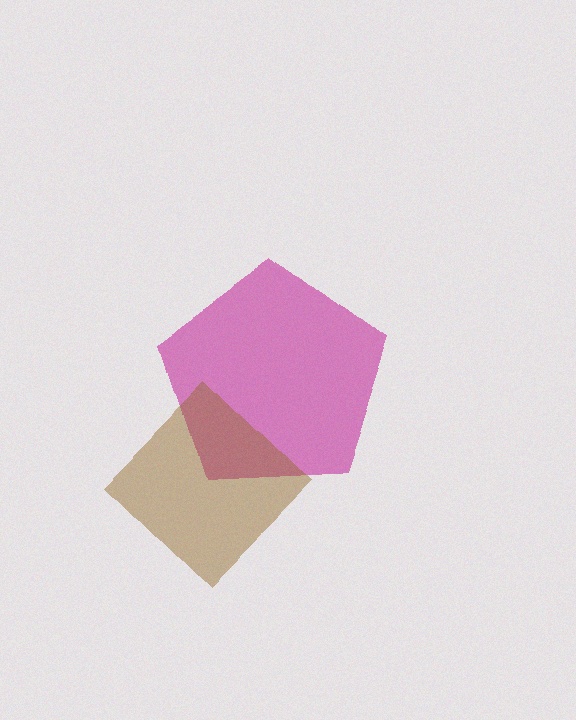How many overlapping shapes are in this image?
There are 2 overlapping shapes in the image.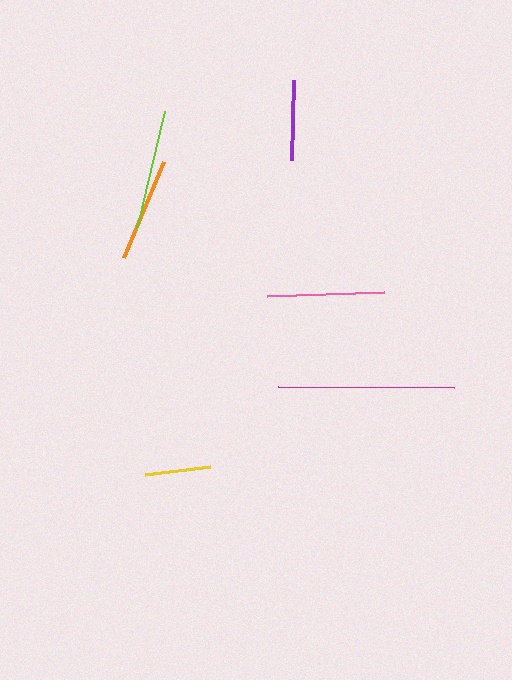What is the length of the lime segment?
The lime segment is approximately 121 pixels long.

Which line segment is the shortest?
The yellow line is the shortest at approximately 65 pixels.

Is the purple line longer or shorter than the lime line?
The lime line is longer than the purple line.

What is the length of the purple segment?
The purple segment is approximately 79 pixels long.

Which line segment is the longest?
The magenta line is the longest at approximately 176 pixels.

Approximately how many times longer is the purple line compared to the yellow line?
The purple line is approximately 1.2 times the length of the yellow line.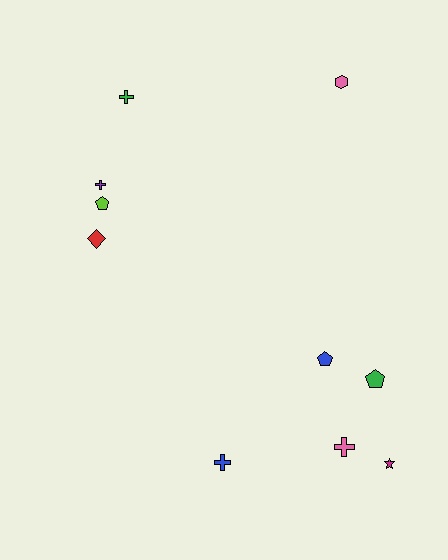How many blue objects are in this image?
There are 2 blue objects.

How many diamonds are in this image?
There is 1 diamond.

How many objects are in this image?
There are 10 objects.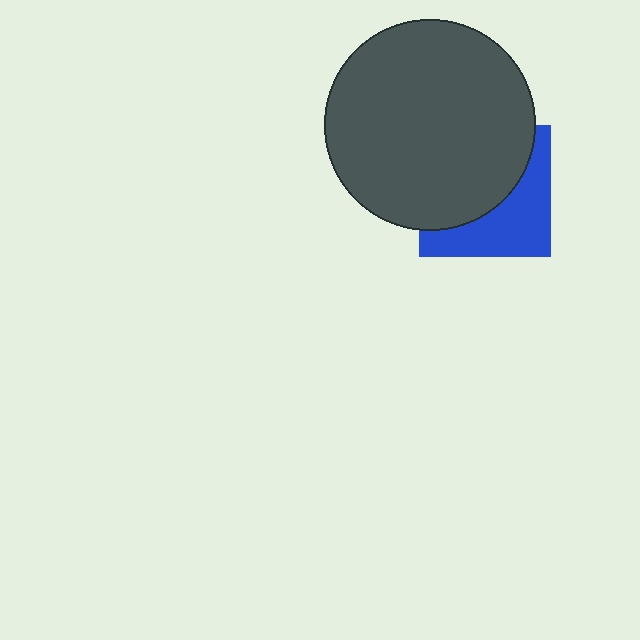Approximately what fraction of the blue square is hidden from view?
Roughly 57% of the blue square is hidden behind the dark gray circle.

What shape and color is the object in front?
The object in front is a dark gray circle.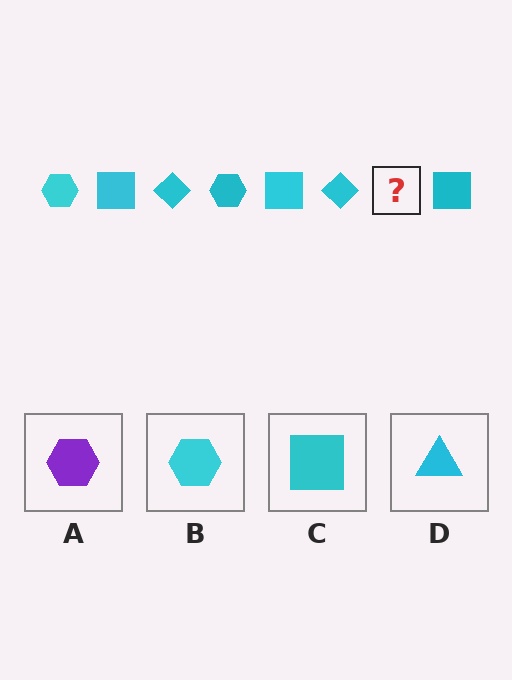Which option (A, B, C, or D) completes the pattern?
B.